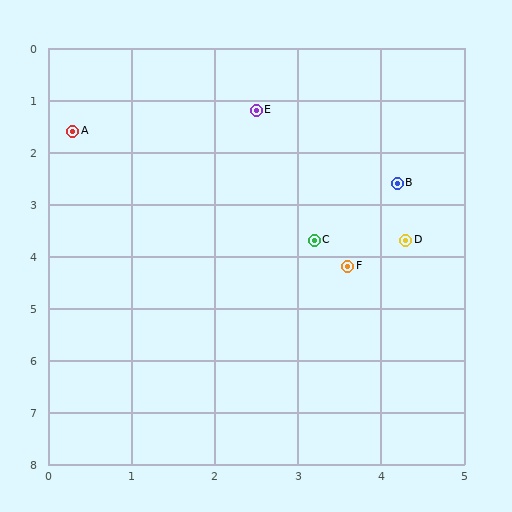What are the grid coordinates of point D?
Point D is at approximately (4.3, 3.7).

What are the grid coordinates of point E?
Point E is at approximately (2.5, 1.2).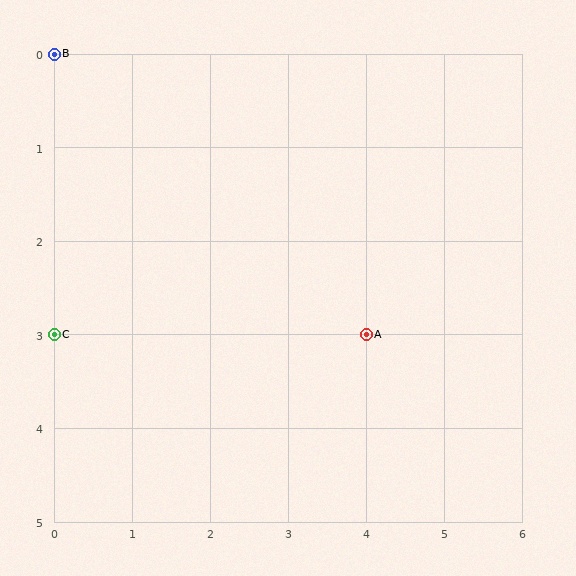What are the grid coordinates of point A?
Point A is at grid coordinates (4, 3).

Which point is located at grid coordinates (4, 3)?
Point A is at (4, 3).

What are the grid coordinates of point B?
Point B is at grid coordinates (0, 0).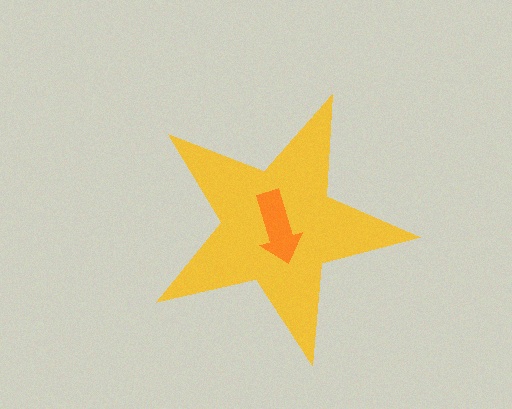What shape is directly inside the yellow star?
The orange arrow.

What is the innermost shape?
The orange arrow.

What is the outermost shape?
The yellow star.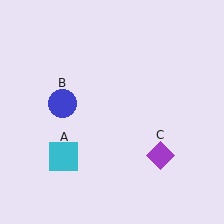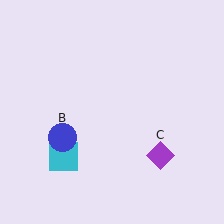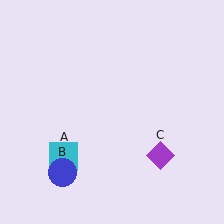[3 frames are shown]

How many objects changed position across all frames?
1 object changed position: blue circle (object B).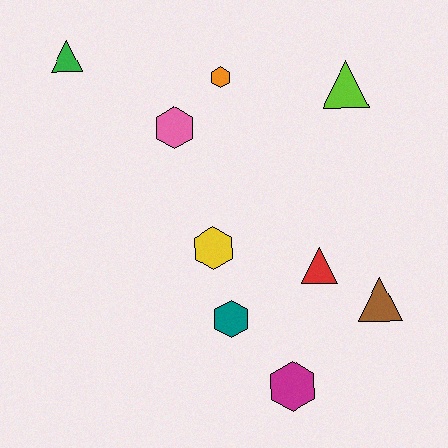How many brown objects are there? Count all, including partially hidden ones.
There is 1 brown object.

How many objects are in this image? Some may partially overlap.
There are 9 objects.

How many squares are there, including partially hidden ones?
There are no squares.